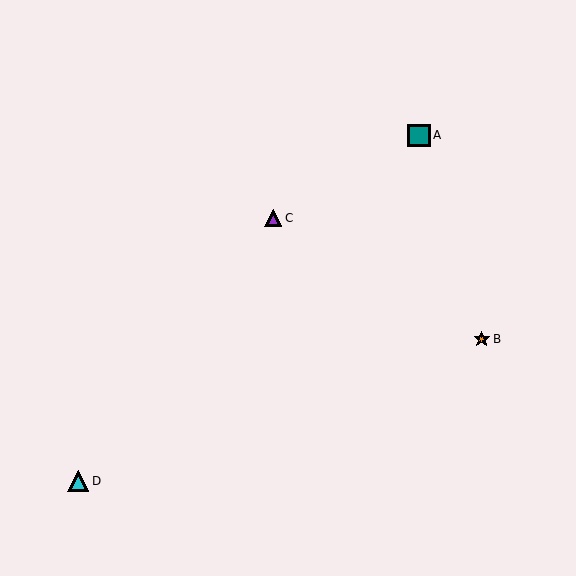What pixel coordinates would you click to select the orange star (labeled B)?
Click at (482, 339) to select the orange star B.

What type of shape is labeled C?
Shape C is a purple triangle.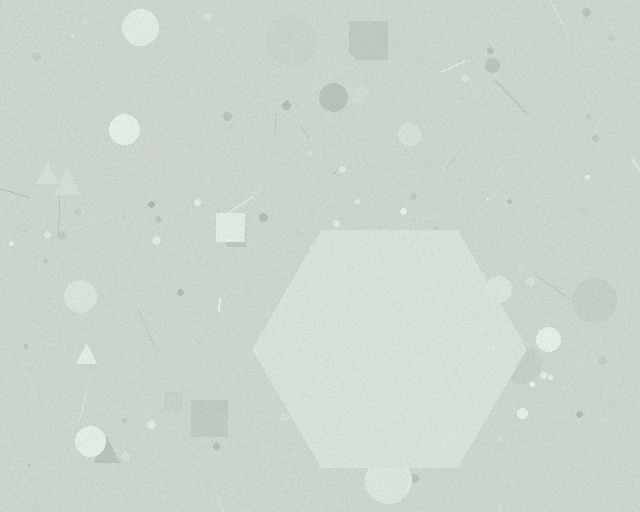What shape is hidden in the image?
A hexagon is hidden in the image.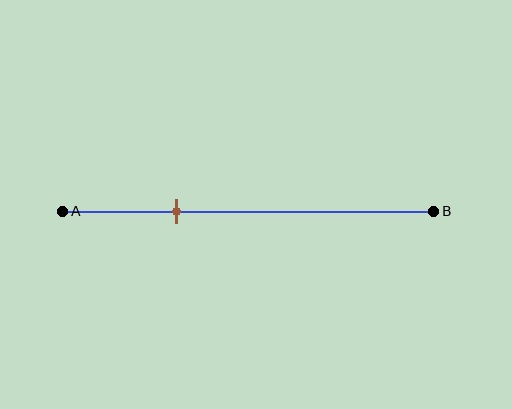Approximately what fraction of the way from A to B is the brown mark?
The brown mark is approximately 30% of the way from A to B.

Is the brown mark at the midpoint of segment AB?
No, the mark is at about 30% from A, not at the 50% midpoint.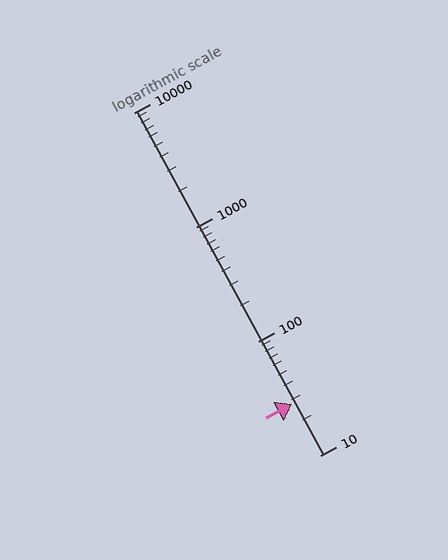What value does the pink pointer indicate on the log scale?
The pointer indicates approximately 28.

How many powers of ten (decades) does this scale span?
The scale spans 3 decades, from 10 to 10000.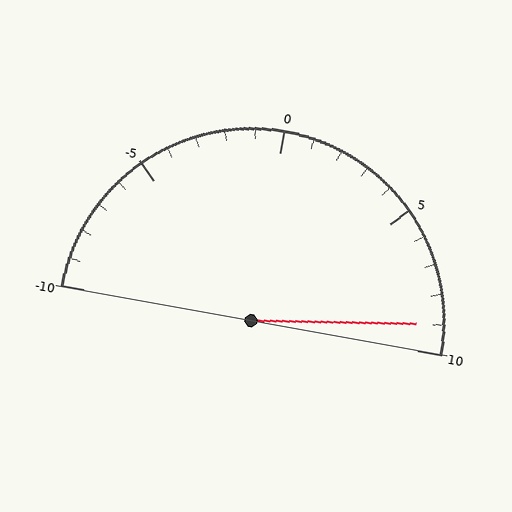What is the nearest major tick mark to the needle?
The nearest major tick mark is 10.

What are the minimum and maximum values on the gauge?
The gauge ranges from -10 to 10.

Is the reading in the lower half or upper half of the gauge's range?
The reading is in the upper half of the range (-10 to 10).